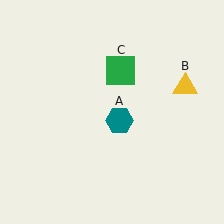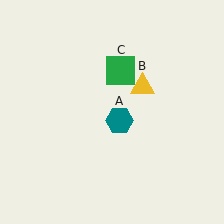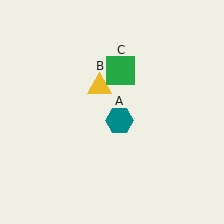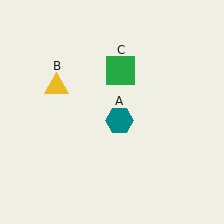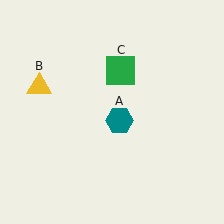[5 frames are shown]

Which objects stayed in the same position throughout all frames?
Teal hexagon (object A) and green square (object C) remained stationary.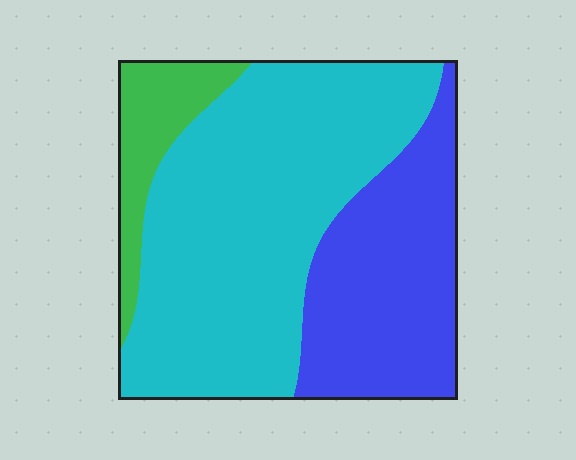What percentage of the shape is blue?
Blue covers about 30% of the shape.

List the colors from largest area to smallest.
From largest to smallest: cyan, blue, green.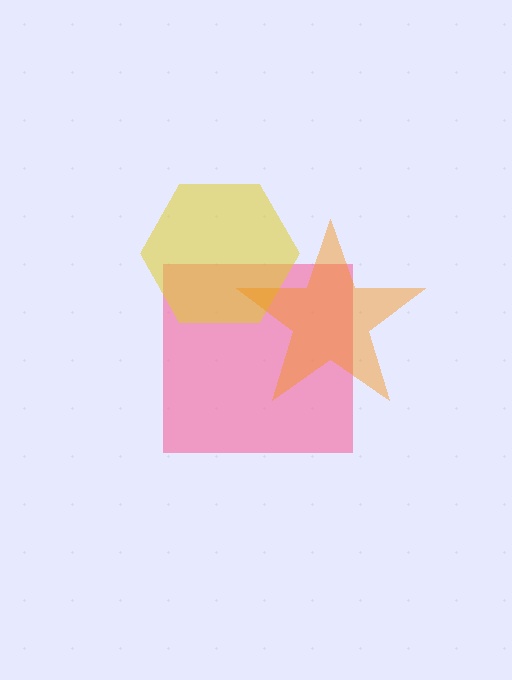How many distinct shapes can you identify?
There are 3 distinct shapes: a pink square, a yellow hexagon, an orange star.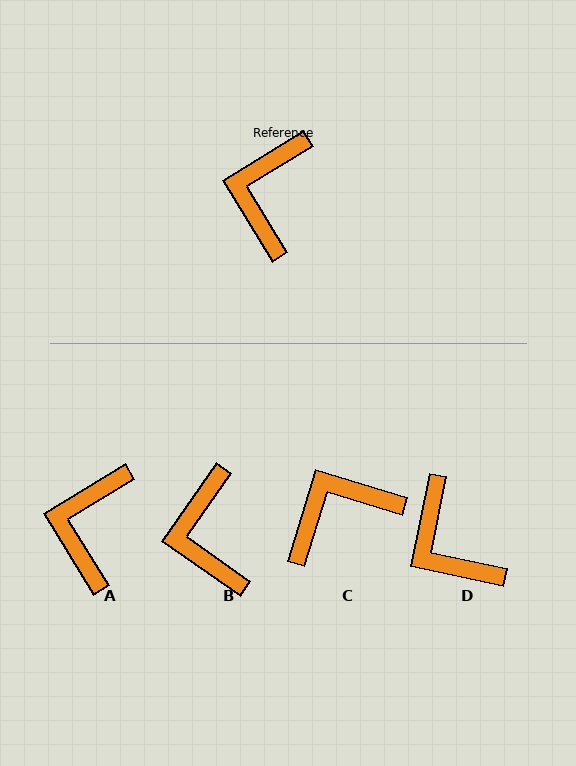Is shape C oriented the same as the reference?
No, it is off by about 49 degrees.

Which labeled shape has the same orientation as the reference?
A.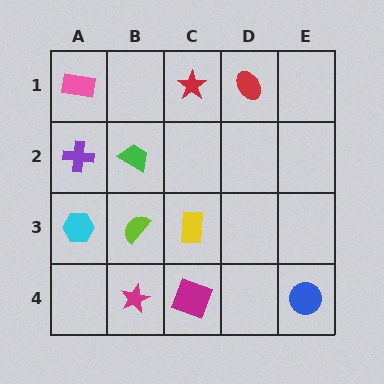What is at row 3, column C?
A yellow rectangle.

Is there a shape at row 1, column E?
No, that cell is empty.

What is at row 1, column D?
A red ellipse.